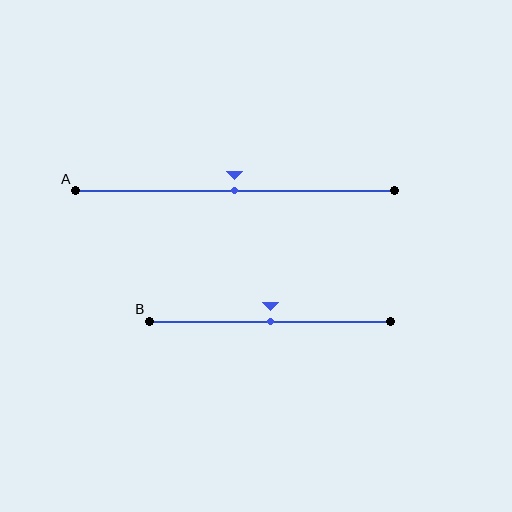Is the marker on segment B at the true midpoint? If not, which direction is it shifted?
Yes, the marker on segment B is at the true midpoint.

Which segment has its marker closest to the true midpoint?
Segment A has its marker closest to the true midpoint.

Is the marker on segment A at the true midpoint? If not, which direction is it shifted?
Yes, the marker on segment A is at the true midpoint.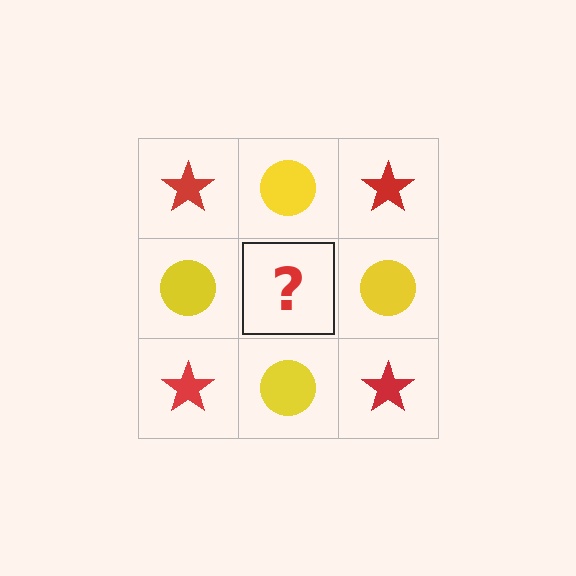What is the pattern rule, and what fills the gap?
The rule is that it alternates red star and yellow circle in a checkerboard pattern. The gap should be filled with a red star.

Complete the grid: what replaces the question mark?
The question mark should be replaced with a red star.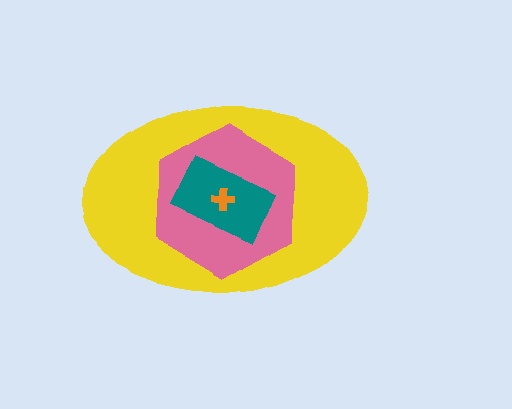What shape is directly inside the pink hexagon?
The teal rectangle.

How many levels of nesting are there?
4.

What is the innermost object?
The orange cross.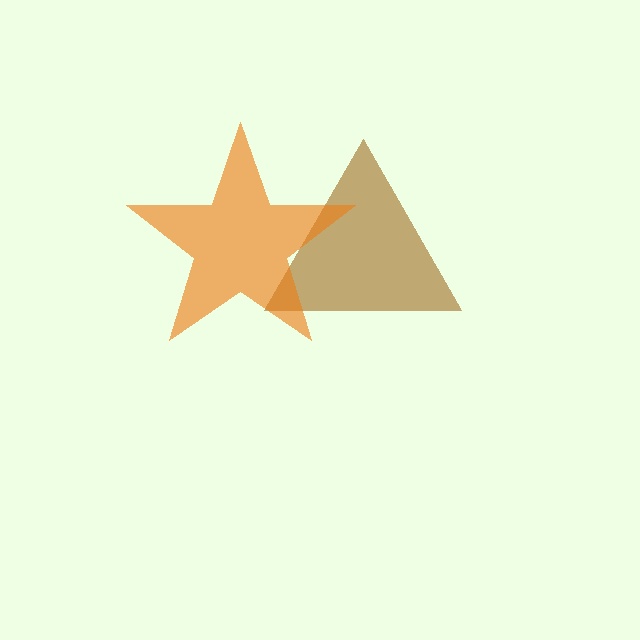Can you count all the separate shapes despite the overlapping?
Yes, there are 2 separate shapes.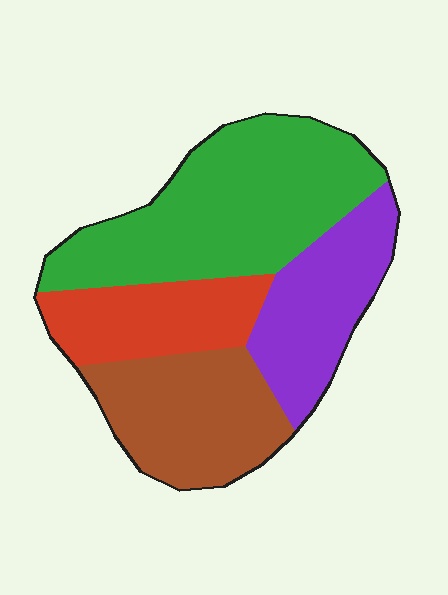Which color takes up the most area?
Green, at roughly 40%.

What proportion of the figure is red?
Red covers around 15% of the figure.